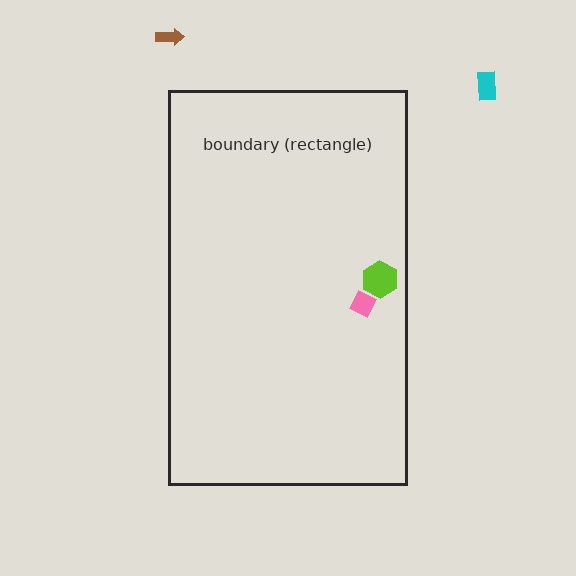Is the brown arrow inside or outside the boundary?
Outside.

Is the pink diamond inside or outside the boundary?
Inside.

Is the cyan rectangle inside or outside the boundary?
Outside.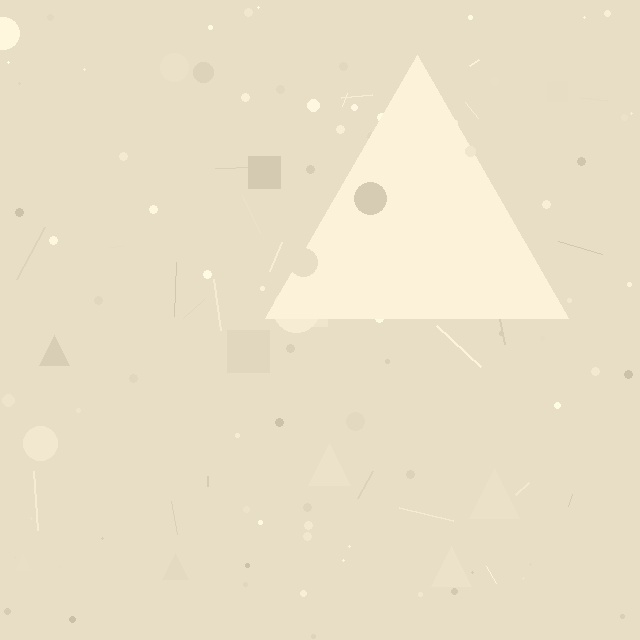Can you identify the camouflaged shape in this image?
The camouflaged shape is a triangle.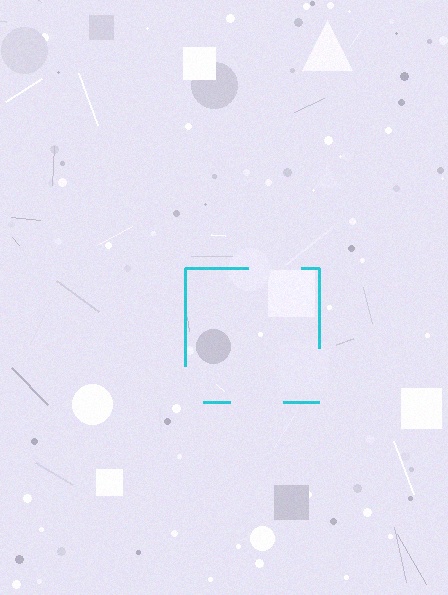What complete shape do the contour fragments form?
The contour fragments form a square.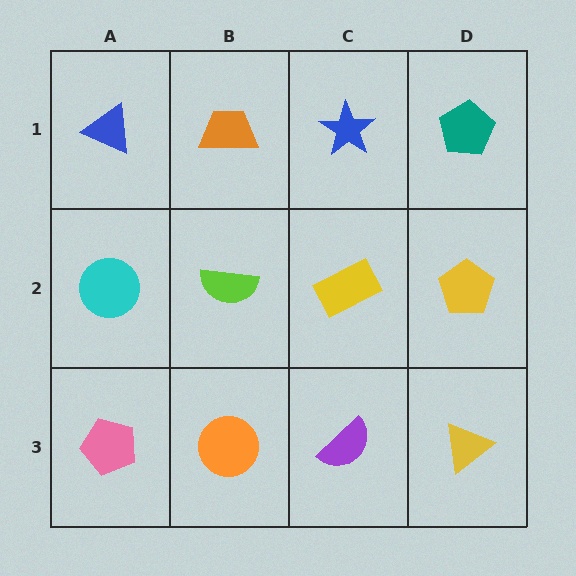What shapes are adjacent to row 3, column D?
A yellow pentagon (row 2, column D), a purple semicircle (row 3, column C).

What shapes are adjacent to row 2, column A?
A blue triangle (row 1, column A), a pink pentagon (row 3, column A), a lime semicircle (row 2, column B).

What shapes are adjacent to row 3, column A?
A cyan circle (row 2, column A), an orange circle (row 3, column B).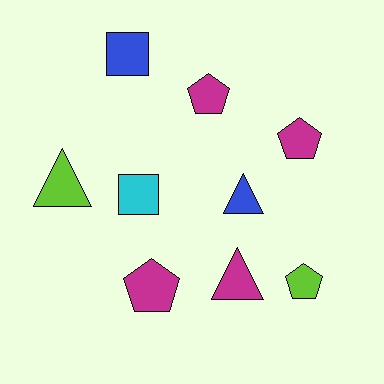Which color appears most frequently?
Magenta, with 4 objects.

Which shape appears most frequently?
Pentagon, with 4 objects.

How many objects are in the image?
There are 9 objects.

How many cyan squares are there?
There is 1 cyan square.